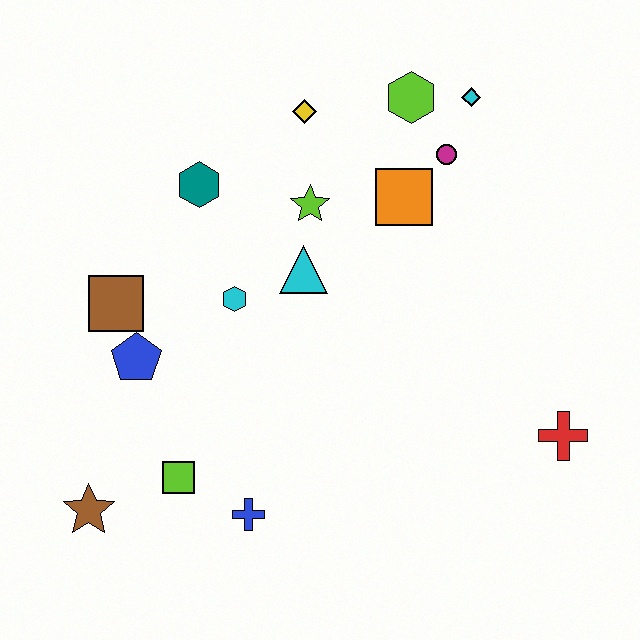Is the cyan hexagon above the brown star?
Yes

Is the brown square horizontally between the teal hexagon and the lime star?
No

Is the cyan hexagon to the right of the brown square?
Yes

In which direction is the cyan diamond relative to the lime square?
The cyan diamond is above the lime square.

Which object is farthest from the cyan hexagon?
The red cross is farthest from the cyan hexagon.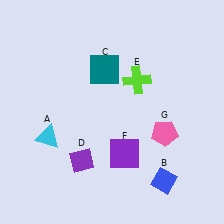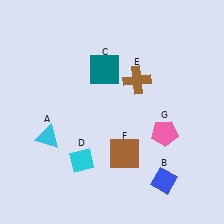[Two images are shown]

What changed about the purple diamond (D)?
In Image 1, D is purple. In Image 2, it changed to cyan.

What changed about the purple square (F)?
In Image 1, F is purple. In Image 2, it changed to brown.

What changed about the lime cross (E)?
In Image 1, E is lime. In Image 2, it changed to brown.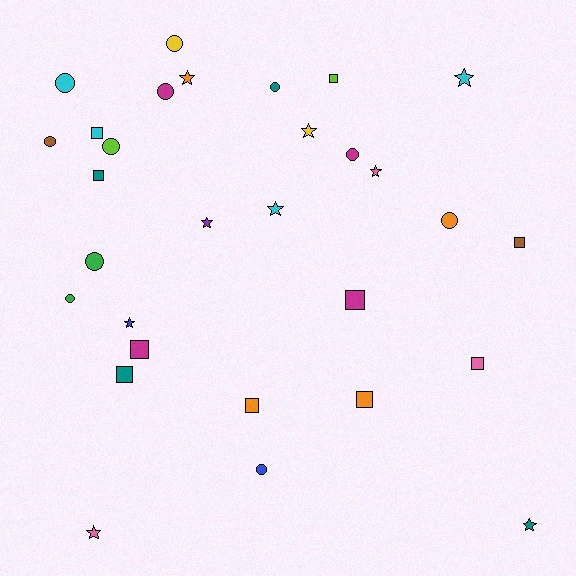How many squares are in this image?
There are 10 squares.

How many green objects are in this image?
There are 2 green objects.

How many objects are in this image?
There are 30 objects.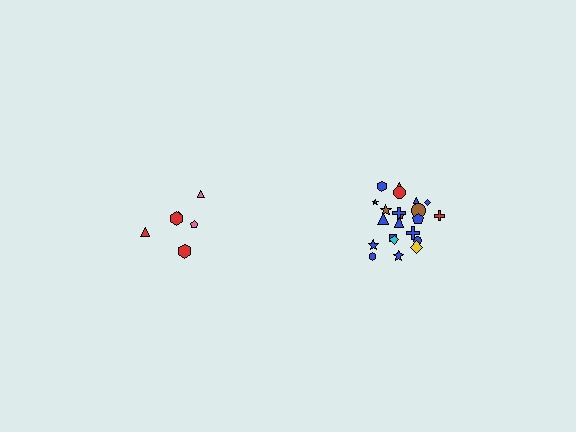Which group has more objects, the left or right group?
The right group.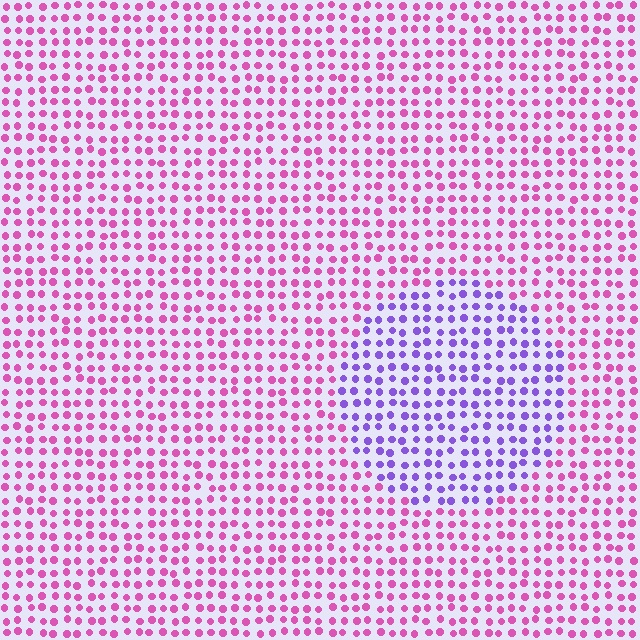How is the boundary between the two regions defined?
The boundary is defined purely by a slight shift in hue (about 54 degrees). Spacing, size, and orientation are identical on both sides.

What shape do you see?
I see a circle.